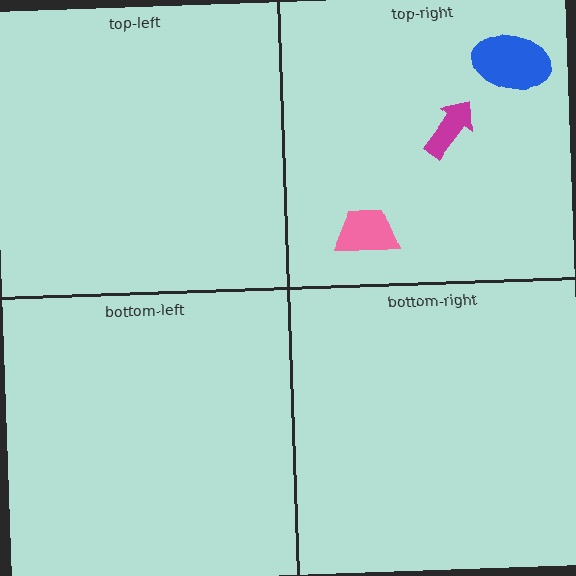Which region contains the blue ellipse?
The top-right region.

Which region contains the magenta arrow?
The top-right region.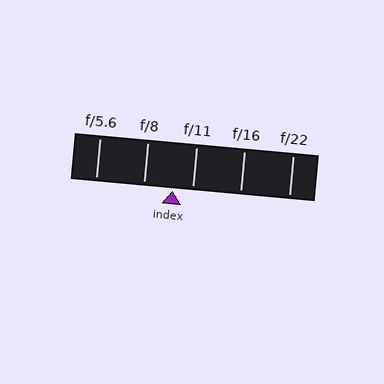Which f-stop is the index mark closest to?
The index mark is closest to f/11.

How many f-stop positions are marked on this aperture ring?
There are 5 f-stop positions marked.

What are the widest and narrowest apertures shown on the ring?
The widest aperture shown is f/5.6 and the narrowest is f/22.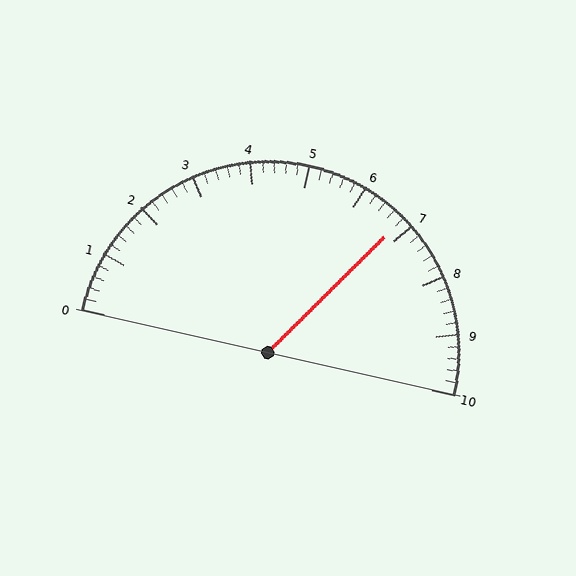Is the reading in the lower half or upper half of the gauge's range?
The reading is in the upper half of the range (0 to 10).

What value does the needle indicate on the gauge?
The needle indicates approximately 6.8.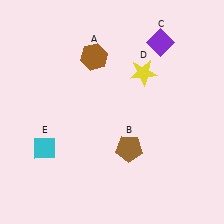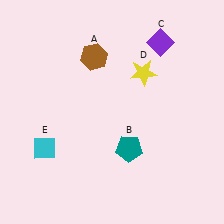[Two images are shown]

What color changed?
The pentagon (B) changed from brown in Image 1 to teal in Image 2.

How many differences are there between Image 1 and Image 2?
There is 1 difference between the two images.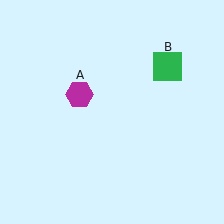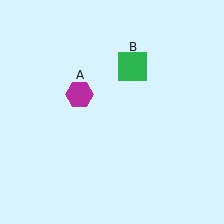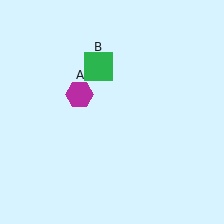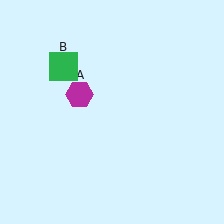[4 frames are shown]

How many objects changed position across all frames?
1 object changed position: green square (object B).